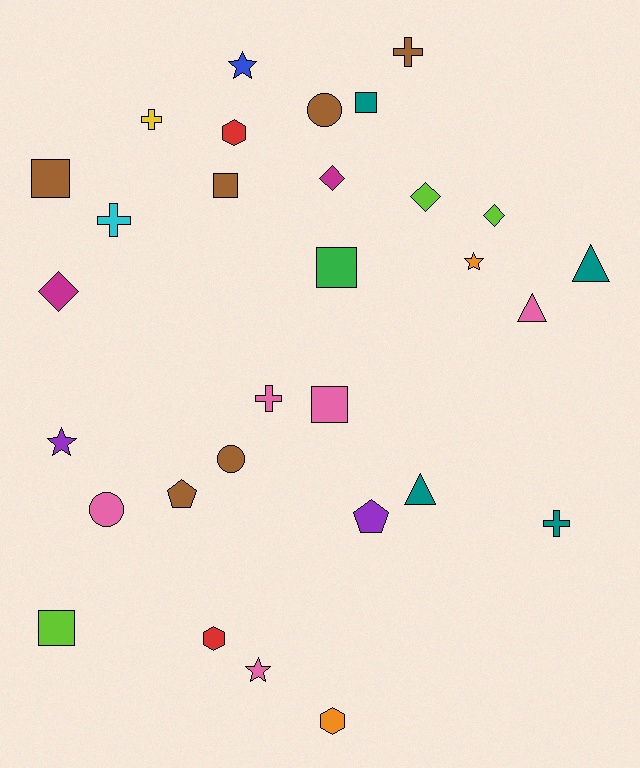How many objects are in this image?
There are 30 objects.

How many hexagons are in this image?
There are 3 hexagons.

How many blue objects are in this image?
There is 1 blue object.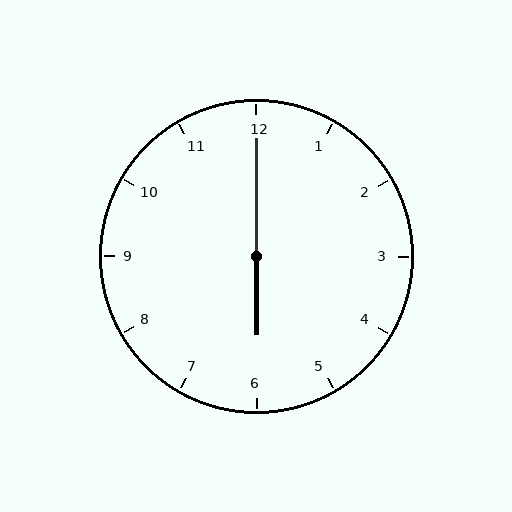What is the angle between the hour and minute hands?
Approximately 180 degrees.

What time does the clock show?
6:00.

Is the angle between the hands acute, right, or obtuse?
It is obtuse.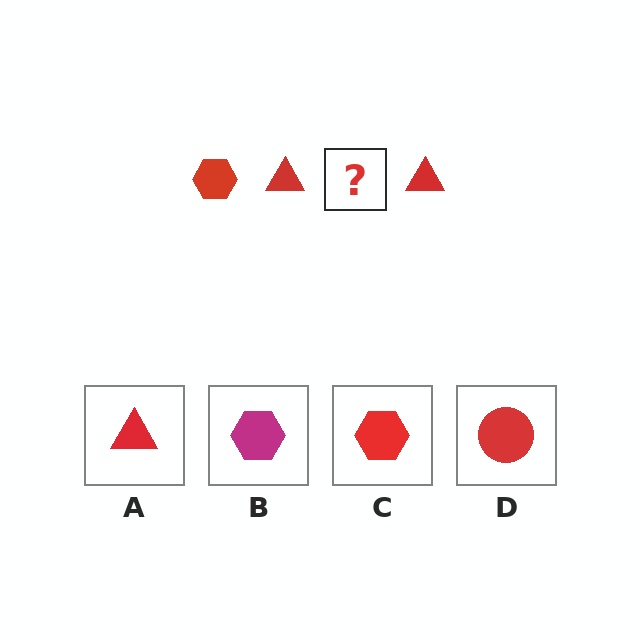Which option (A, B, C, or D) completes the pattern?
C.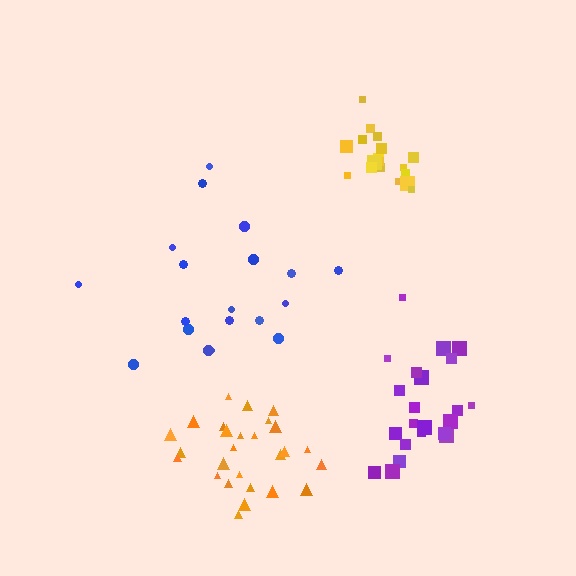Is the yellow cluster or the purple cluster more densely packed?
Yellow.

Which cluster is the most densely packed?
Yellow.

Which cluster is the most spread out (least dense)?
Blue.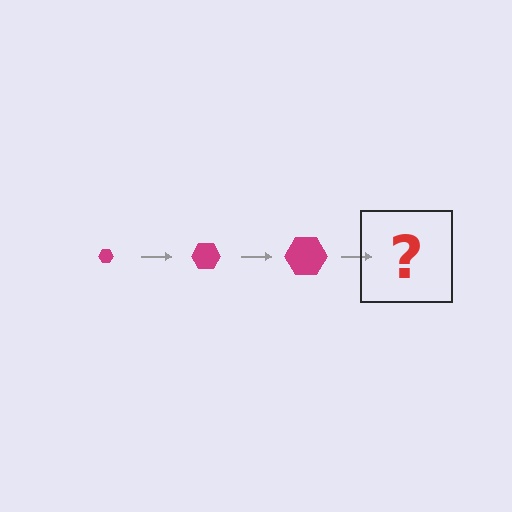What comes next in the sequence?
The next element should be a magenta hexagon, larger than the previous one.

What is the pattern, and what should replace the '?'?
The pattern is that the hexagon gets progressively larger each step. The '?' should be a magenta hexagon, larger than the previous one.